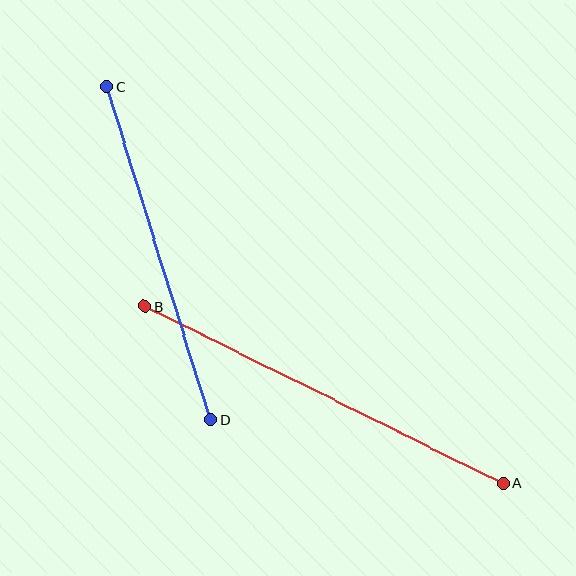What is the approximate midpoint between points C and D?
The midpoint is at approximately (159, 254) pixels.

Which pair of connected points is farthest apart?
Points A and B are farthest apart.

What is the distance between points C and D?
The distance is approximately 349 pixels.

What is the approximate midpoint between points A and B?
The midpoint is at approximately (324, 395) pixels.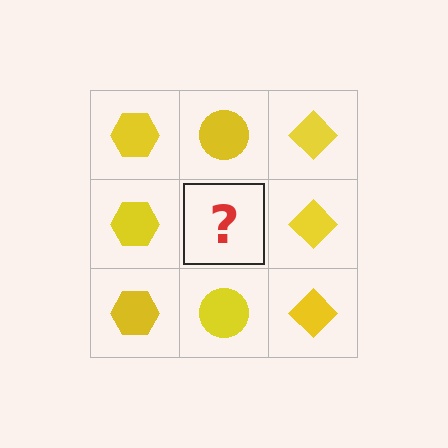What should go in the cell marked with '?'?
The missing cell should contain a yellow circle.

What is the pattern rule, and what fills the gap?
The rule is that each column has a consistent shape. The gap should be filled with a yellow circle.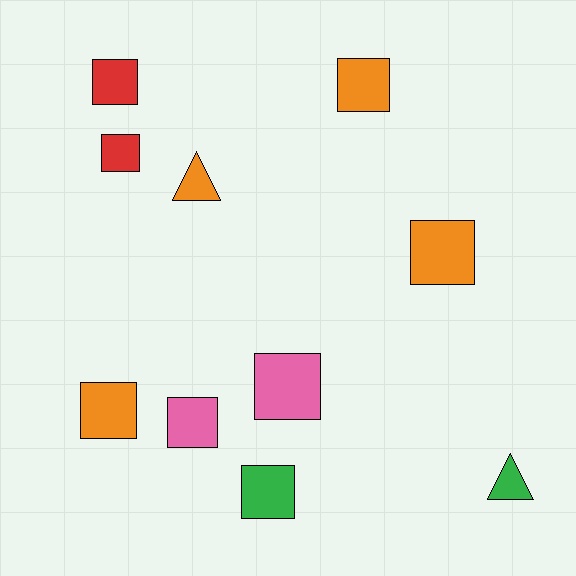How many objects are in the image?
There are 10 objects.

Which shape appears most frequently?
Square, with 8 objects.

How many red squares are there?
There are 2 red squares.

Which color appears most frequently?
Orange, with 4 objects.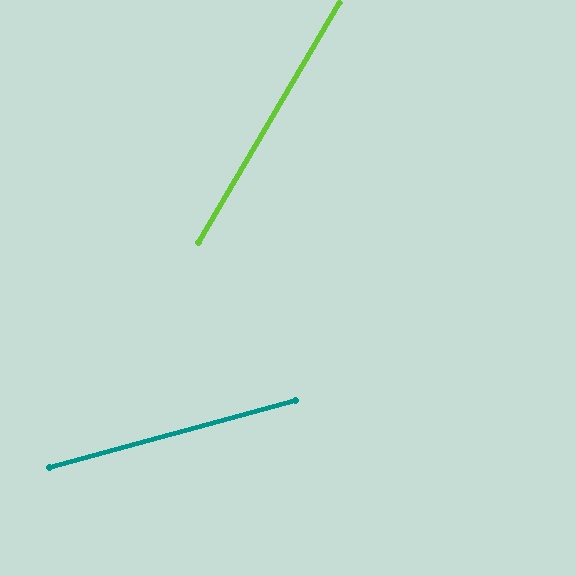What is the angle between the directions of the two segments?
Approximately 44 degrees.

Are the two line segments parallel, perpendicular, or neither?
Neither parallel nor perpendicular — they differ by about 44°.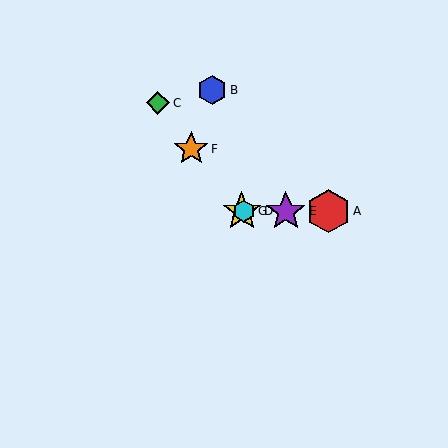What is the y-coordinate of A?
Object A is at y≈211.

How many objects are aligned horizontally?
4 objects (A, D, E, G) are aligned horizontally.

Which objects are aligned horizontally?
Objects A, D, E, G are aligned horizontally.